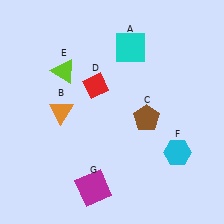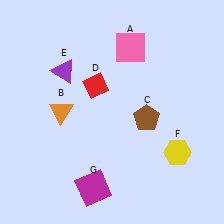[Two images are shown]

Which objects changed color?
A changed from cyan to pink. E changed from lime to purple. F changed from cyan to yellow.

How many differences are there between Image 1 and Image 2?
There are 3 differences between the two images.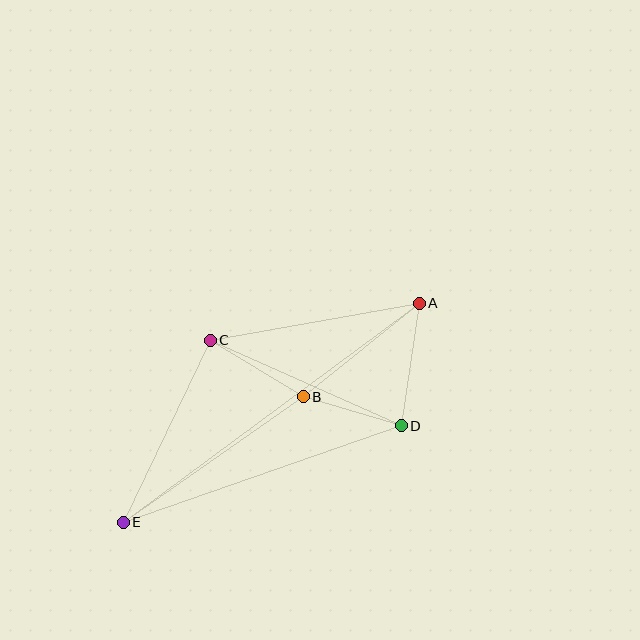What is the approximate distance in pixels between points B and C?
The distance between B and C is approximately 109 pixels.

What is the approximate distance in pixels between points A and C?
The distance between A and C is approximately 212 pixels.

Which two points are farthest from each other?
Points A and E are farthest from each other.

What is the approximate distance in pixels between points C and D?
The distance between C and D is approximately 209 pixels.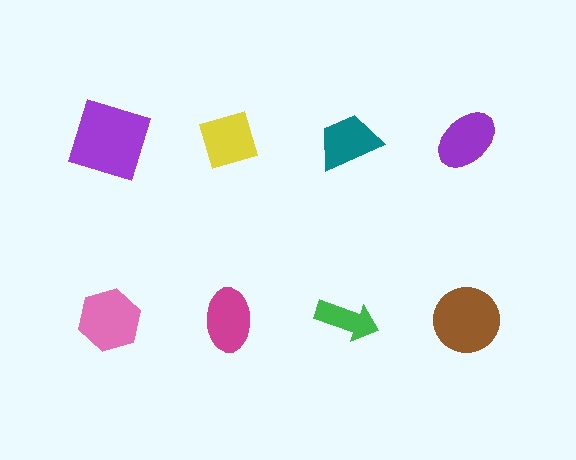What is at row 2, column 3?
A green arrow.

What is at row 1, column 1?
A purple square.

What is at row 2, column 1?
A pink hexagon.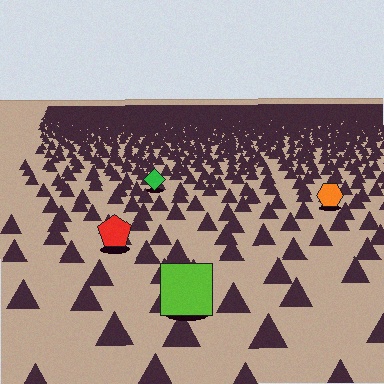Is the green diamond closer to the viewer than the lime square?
No. The lime square is closer — you can tell from the texture gradient: the ground texture is coarser near it.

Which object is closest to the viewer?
The lime square is closest. The texture marks near it are larger and more spread out.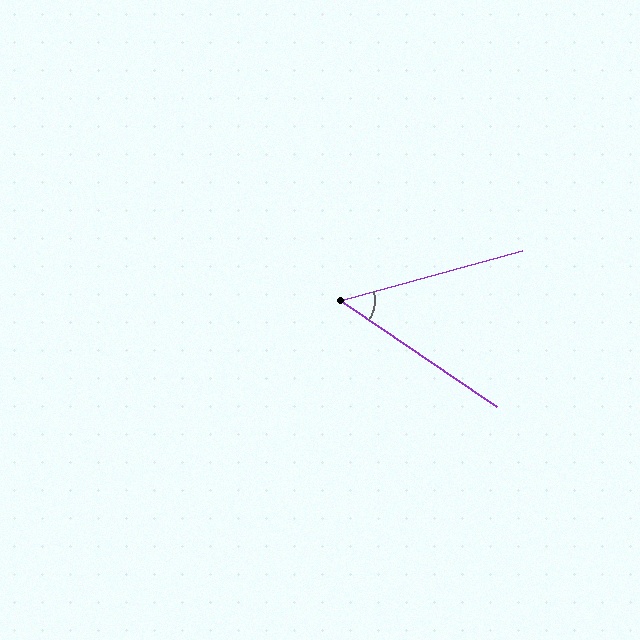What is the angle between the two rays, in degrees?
Approximately 49 degrees.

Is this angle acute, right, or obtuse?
It is acute.